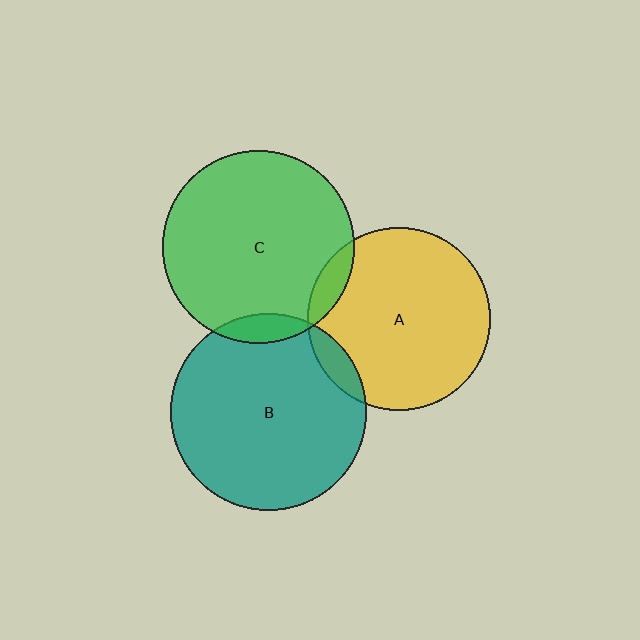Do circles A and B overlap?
Yes.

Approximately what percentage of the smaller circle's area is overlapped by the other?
Approximately 10%.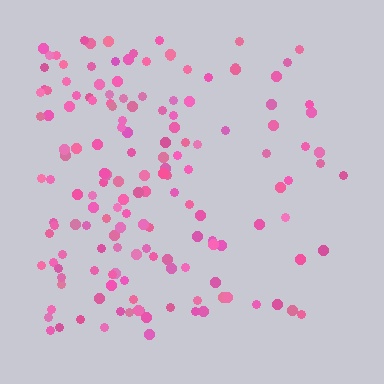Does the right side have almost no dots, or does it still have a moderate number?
Still a moderate number, just noticeably fewer than the left.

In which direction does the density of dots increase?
From right to left, with the left side densest.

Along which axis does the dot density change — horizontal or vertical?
Horizontal.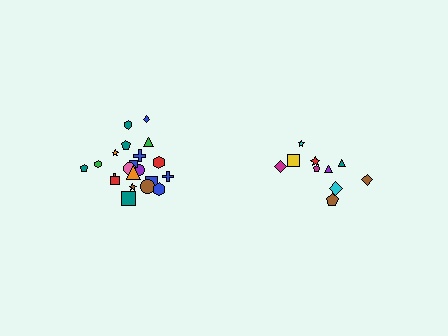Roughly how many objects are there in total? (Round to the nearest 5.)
Roughly 30 objects in total.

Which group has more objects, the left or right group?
The left group.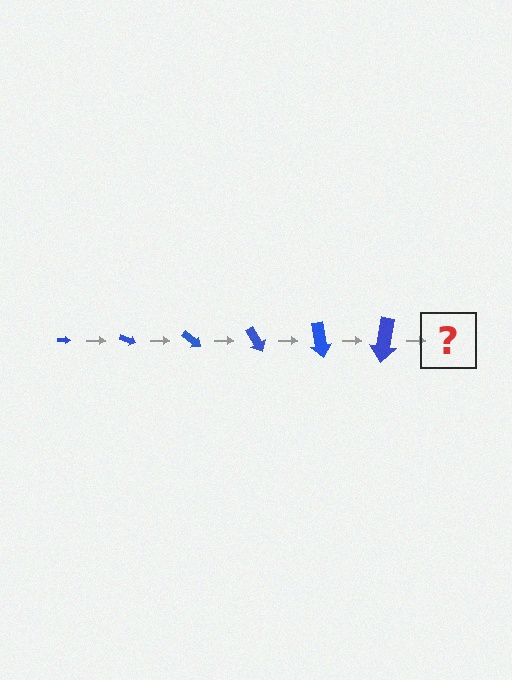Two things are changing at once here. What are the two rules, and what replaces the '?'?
The two rules are that the arrow grows larger each step and it rotates 20 degrees each step. The '?' should be an arrow, larger than the previous one and rotated 120 degrees from the start.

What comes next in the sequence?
The next element should be an arrow, larger than the previous one and rotated 120 degrees from the start.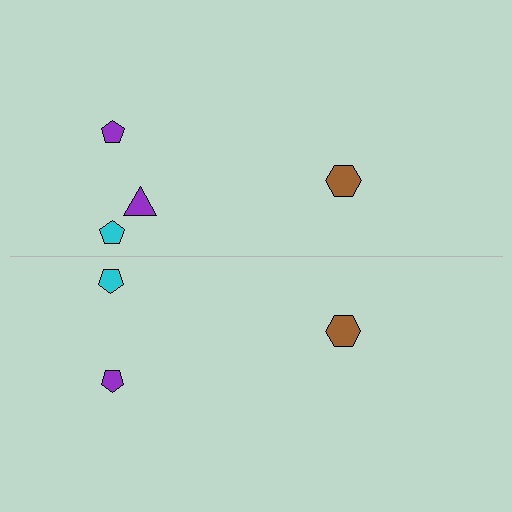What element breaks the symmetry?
A purple triangle is missing from the bottom side.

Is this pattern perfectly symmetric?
No, the pattern is not perfectly symmetric. A purple triangle is missing from the bottom side.